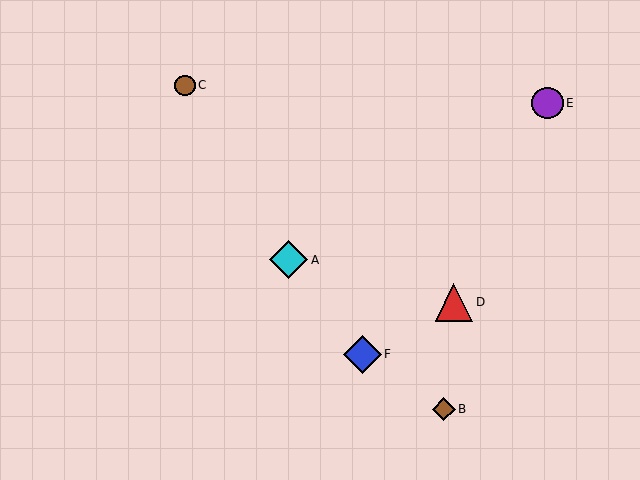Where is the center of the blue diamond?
The center of the blue diamond is at (362, 354).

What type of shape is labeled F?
Shape F is a blue diamond.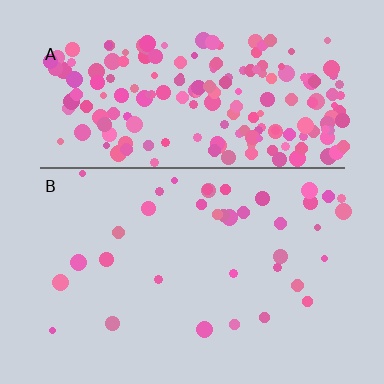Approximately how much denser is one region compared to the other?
Approximately 5.3× — region A over region B.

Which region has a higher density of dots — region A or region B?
A (the top).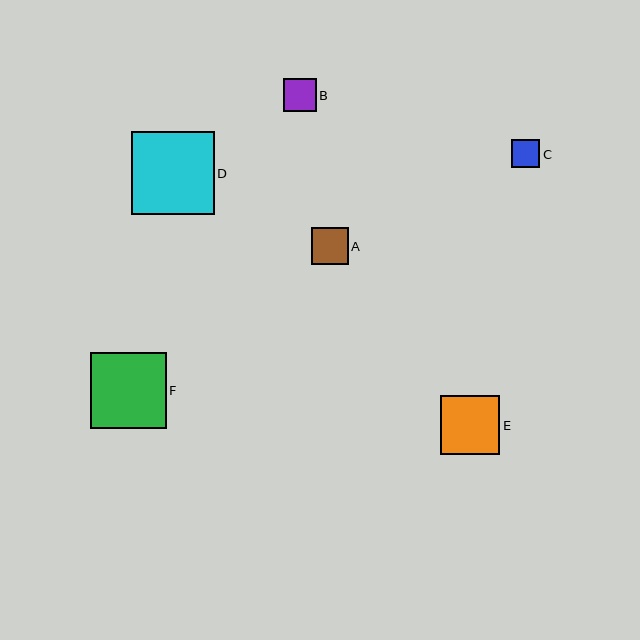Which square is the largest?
Square D is the largest with a size of approximately 83 pixels.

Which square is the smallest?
Square C is the smallest with a size of approximately 28 pixels.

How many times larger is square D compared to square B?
Square D is approximately 2.5 times the size of square B.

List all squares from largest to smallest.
From largest to smallest: D, F, E, A, B, C.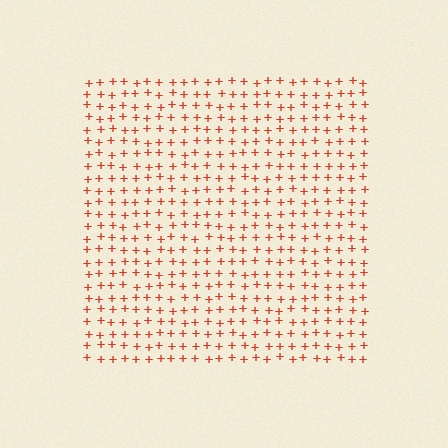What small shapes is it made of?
It is made of small plus signs.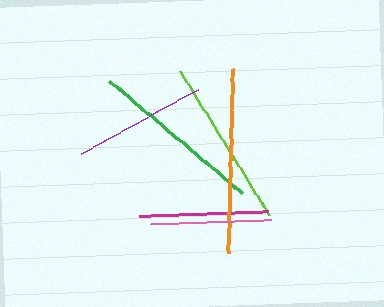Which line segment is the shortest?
The pink line is the shortest at approximately 121 pixels.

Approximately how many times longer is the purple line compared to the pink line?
The purple line is approximately 1.1 times the length of the pink line.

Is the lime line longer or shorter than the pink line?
The lime line is longer than the pink line.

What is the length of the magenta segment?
The magenta segment is approximately 129 pixels long.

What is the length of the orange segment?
The orange segment is approximately 184 pixels long.